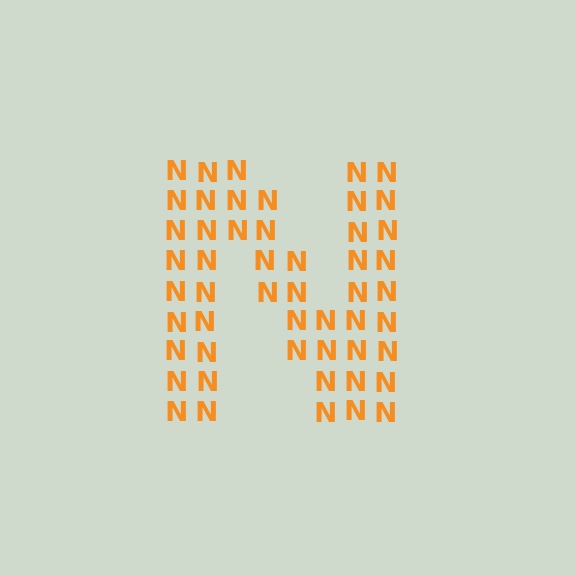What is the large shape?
The large shape is the letter N.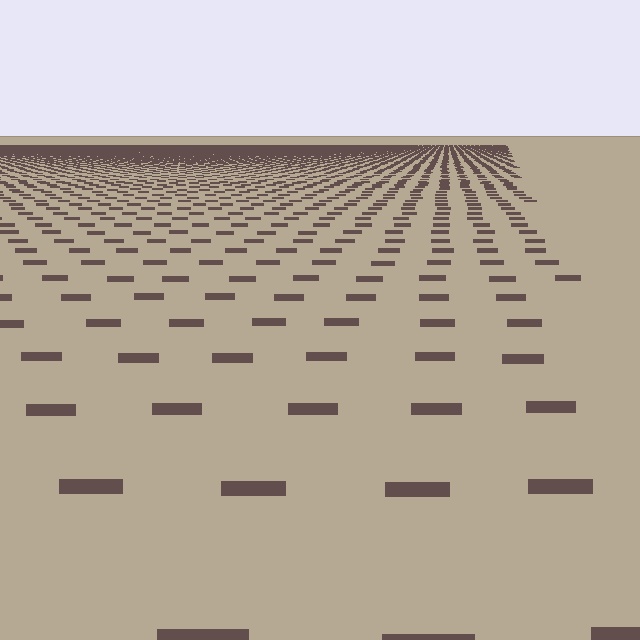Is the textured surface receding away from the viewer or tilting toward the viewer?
The surface is receding away from the viewer. Texture elements get smaller and denser toward the top.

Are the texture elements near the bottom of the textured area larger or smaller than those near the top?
Larger. Near the bottom, elements are closer to the viewer and appear at a bigger on-screen size.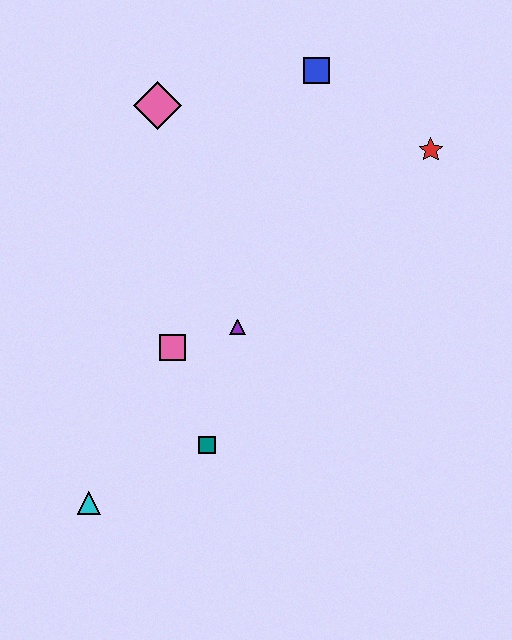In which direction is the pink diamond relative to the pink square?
The pink diamond is above the pink square.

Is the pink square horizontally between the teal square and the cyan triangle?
Yes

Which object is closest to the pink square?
The purple triangle is closest to the pink square.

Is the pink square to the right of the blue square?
No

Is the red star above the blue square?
No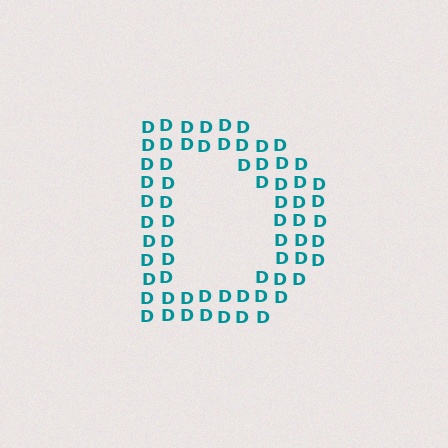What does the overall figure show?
The overall figure shows the letter D.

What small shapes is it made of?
It is made of small letter D's.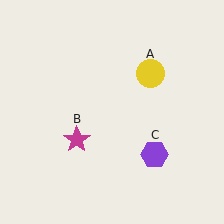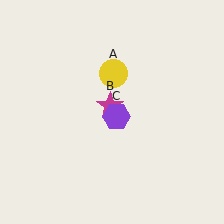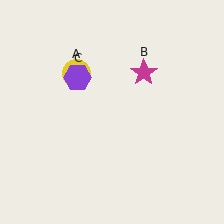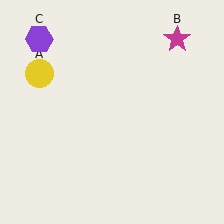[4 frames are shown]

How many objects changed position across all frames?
3 objects changed position: yellow circle (object A), magenta star (object B), purple hexagon (object C).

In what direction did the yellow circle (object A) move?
The yellow circle (object A) moved left.